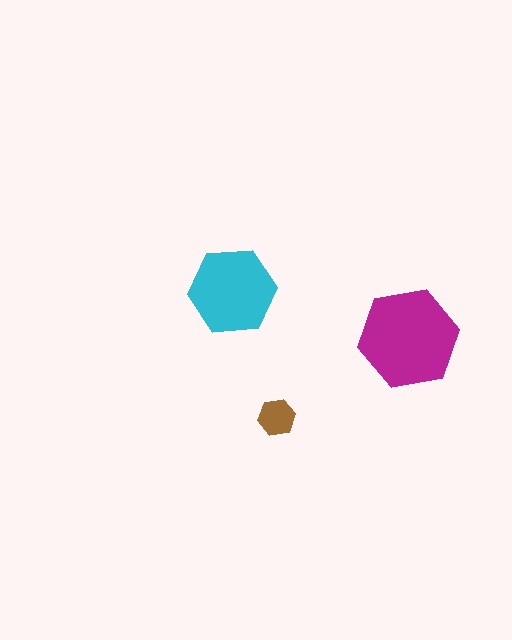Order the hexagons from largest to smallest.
the magenta one, the cyan one, the brown one.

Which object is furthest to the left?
The cyan hexagon is leftmost.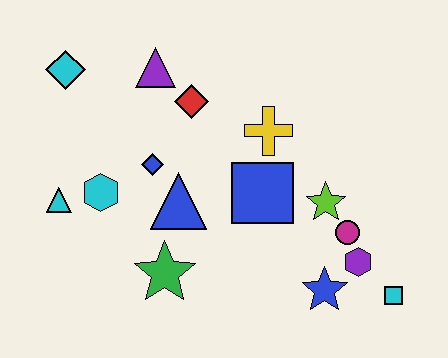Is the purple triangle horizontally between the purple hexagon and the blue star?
No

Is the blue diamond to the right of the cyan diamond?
Yes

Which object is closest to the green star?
The blue triangle is closest to the green star.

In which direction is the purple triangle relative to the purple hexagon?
The purple triangle is to the left of the purple hexagon.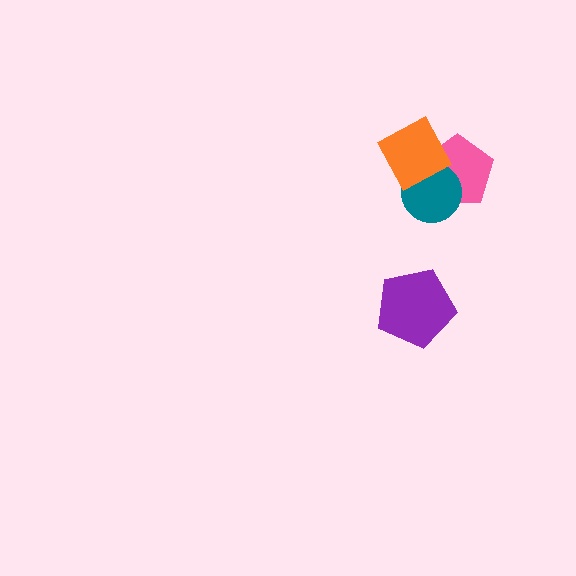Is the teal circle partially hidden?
Yes, it is partially covered by another shape.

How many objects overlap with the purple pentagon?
0 objects overlap with the purple pentagon.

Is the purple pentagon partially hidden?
No, no other shape covers it.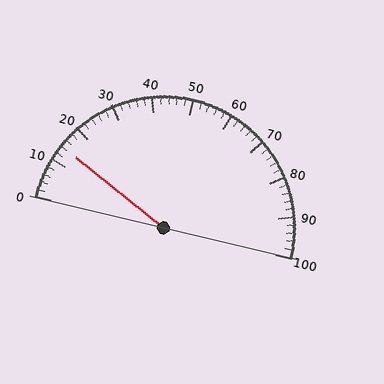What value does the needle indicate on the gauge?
The needle indicates approximately 14.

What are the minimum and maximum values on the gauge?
The gauge ranges from 0 to 100.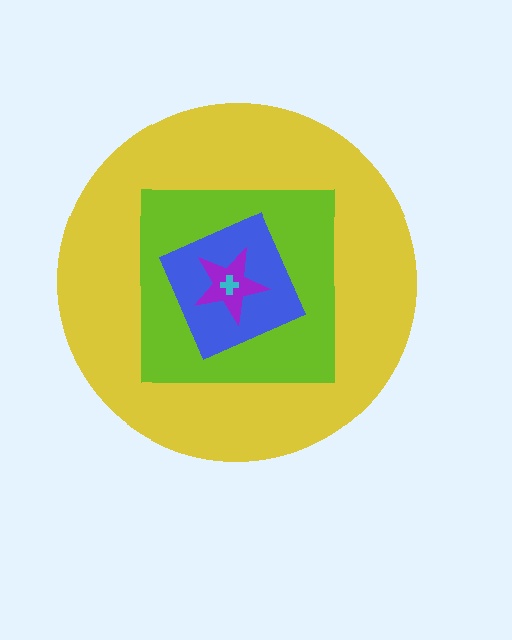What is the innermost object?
The cyan cross.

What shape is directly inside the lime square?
The blue diamond.